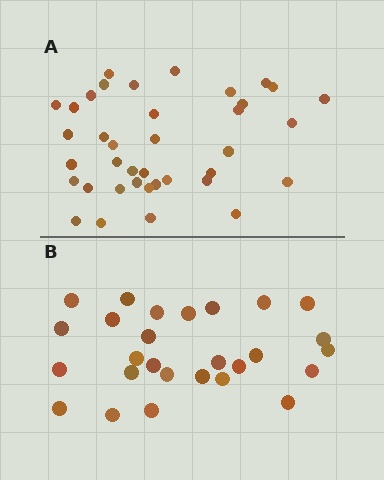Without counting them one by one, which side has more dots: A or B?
Region A (the top region) has more dots.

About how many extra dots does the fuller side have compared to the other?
Region A has roughly 12 or so more dots than region B.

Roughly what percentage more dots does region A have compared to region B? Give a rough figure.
About 40% more.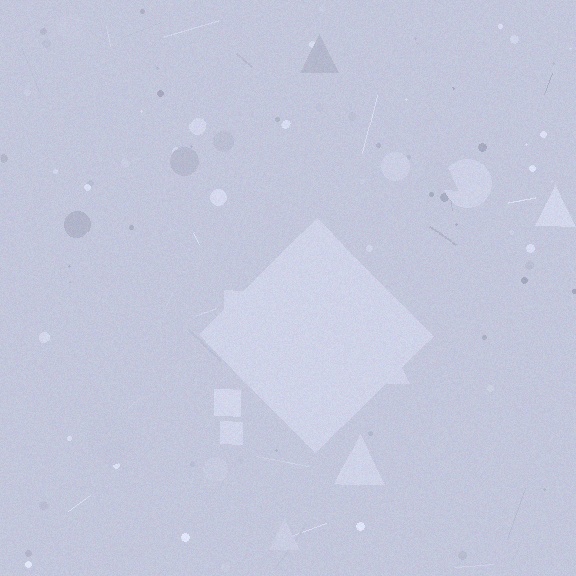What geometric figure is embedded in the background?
A diamond is embedded in the background.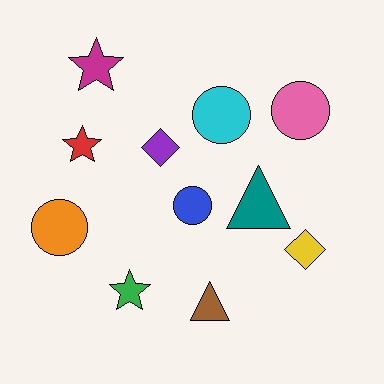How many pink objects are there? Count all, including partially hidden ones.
There is 1 pink object.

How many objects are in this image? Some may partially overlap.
There are 11 objects.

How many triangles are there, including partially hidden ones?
There are 2 triangles.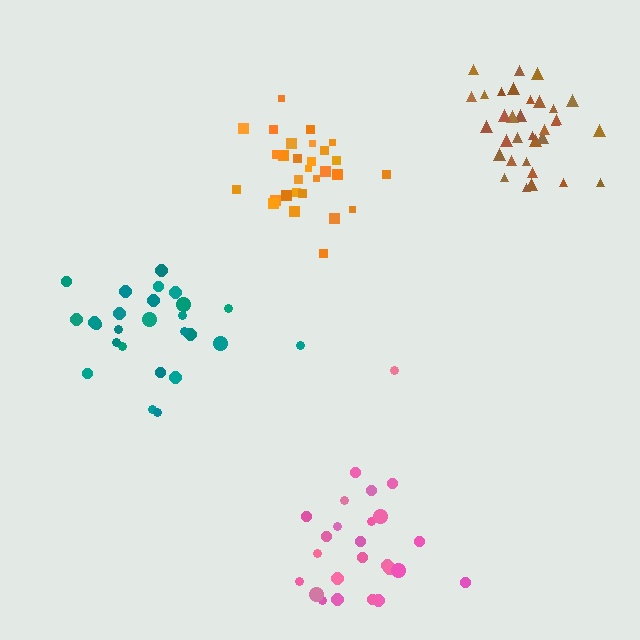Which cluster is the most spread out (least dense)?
Pink.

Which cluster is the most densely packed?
Brown.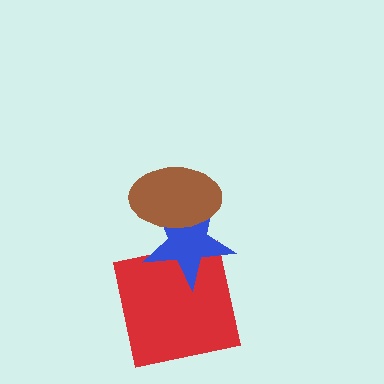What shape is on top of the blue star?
The brown ellipse is on top of the blue star.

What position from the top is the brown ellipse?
The brown ellipse is 1st from the top.